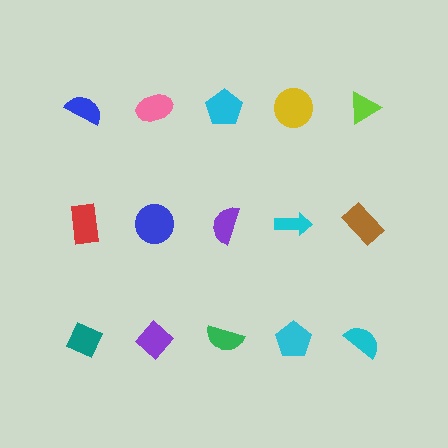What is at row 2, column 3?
A purple semicircle.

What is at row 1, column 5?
A lime triangle.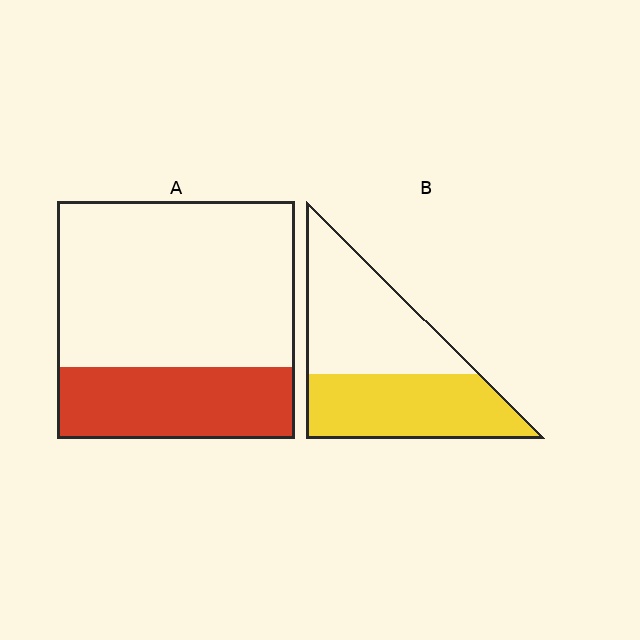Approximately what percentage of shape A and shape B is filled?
A is approximately 30% and B is approximately 45%.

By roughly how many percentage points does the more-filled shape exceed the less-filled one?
By roughly 15 percentage points (B over A).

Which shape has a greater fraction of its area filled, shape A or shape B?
Shape B.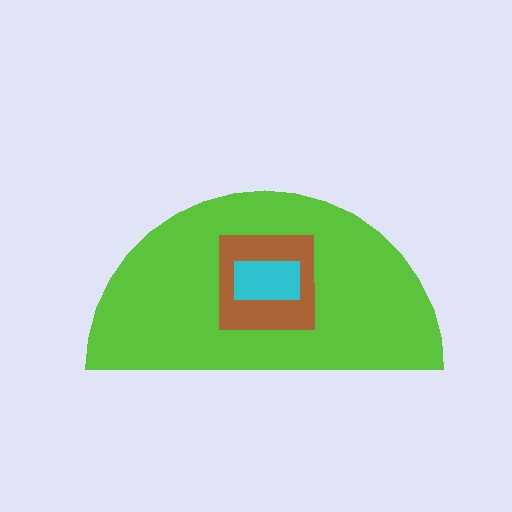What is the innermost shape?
The cyan rectangle.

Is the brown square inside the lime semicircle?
Yes.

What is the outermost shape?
The lime semicircle.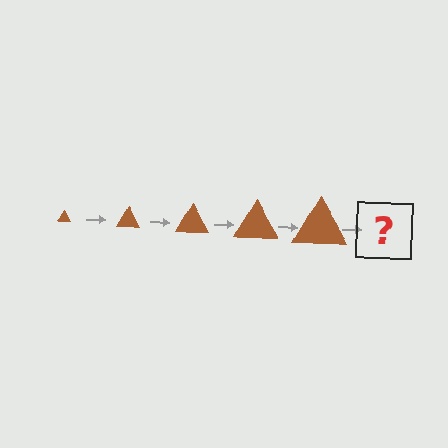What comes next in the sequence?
The next element should be a brown triangle, larger than the previous one.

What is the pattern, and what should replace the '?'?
The pattern is that the triangle gets progressively larger each step. The '?' should be a brown triangle, larger than the previous one.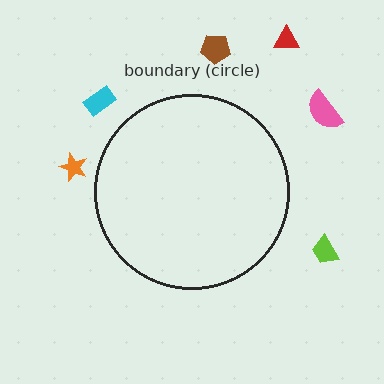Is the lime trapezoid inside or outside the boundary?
Outside.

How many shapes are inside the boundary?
0 inside, 6 outside.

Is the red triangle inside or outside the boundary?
Outside.